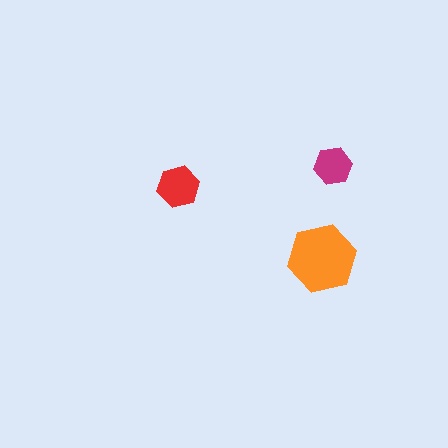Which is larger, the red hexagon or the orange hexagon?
The orange one.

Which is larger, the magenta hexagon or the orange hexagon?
The orange one.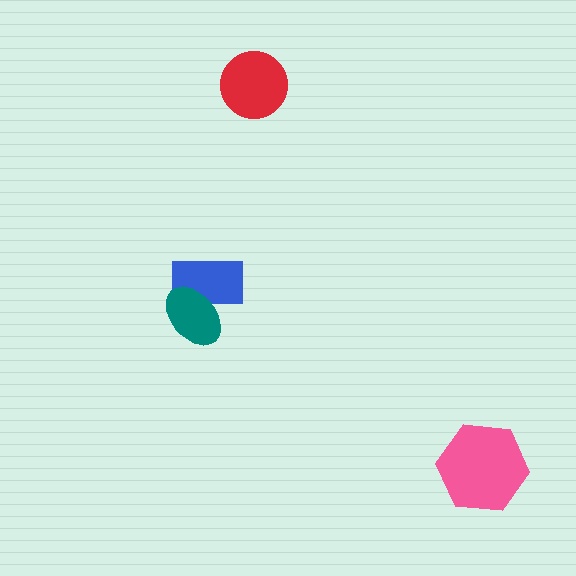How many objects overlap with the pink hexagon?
0 objects overlap with the pink hexagon.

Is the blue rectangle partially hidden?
Yes, it is partially covered by another shape.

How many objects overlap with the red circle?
0 objects overlap with the red circle.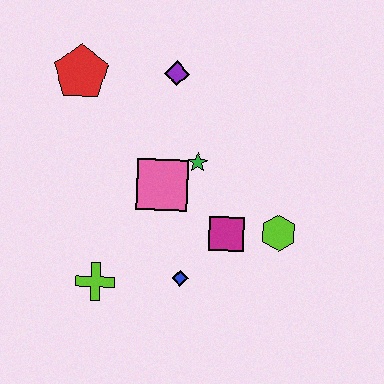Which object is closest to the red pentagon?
The purple diamond is closest to the red pentagon.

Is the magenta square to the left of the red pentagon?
No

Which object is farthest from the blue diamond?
The red pentagon is farthest from the blue diamond.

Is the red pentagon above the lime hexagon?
Yes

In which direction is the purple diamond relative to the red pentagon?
The purple diamond is to the right of the red pentagon.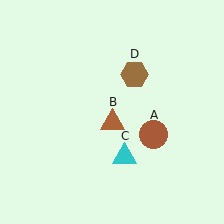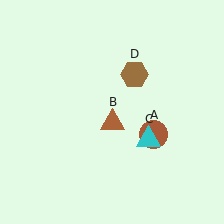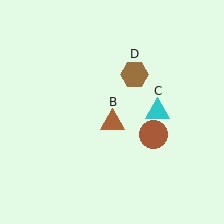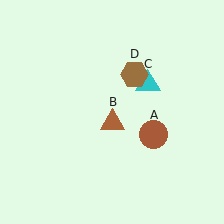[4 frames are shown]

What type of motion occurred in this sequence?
The cyan triangle (object C) rotated counterclockwise around the center of the scene.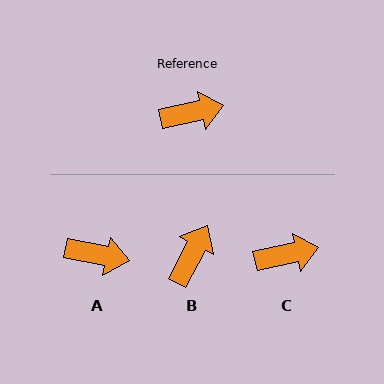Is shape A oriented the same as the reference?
No, it is off by about 24 degrees.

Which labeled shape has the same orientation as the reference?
C.